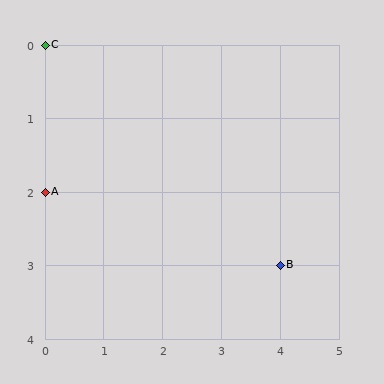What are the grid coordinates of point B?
Point B is at grid coordinates (4, 3).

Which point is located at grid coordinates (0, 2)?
Point A is at (0, 2).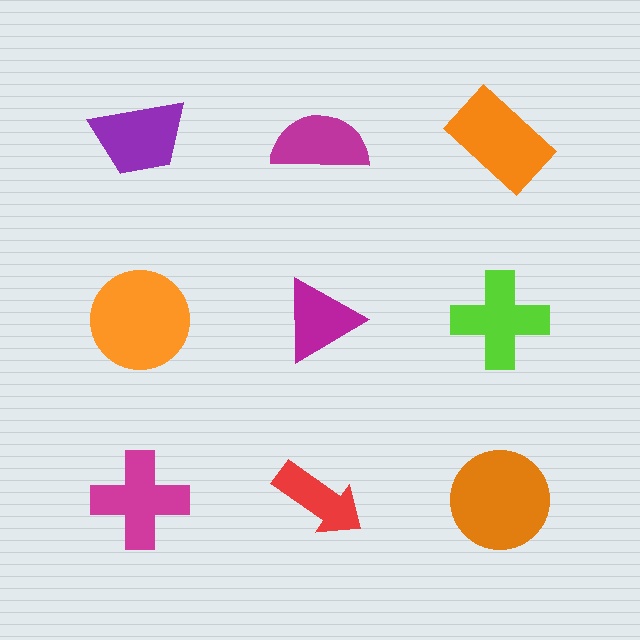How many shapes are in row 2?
3 shapes.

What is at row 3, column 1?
A magenta cross.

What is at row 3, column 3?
An orange circle.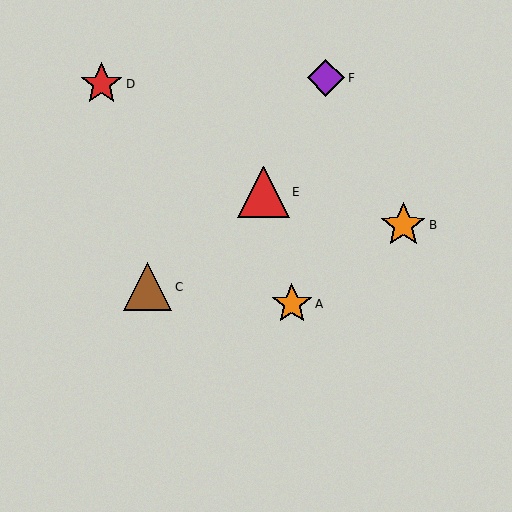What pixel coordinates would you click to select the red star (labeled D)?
Click at (102, 84) to select the red star D.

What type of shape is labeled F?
Shape F is a purple diamond.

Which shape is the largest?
The red triangle (labeled E) is the largest.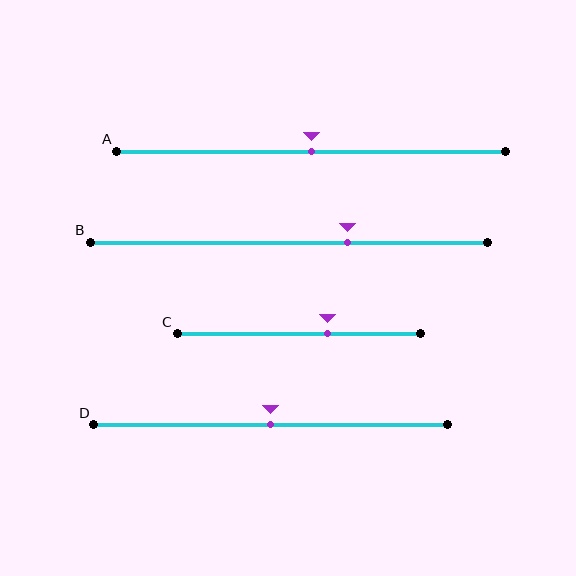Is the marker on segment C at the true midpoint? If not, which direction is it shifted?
No, the marker on segment C is shifted to the right by about 12% of the segment length.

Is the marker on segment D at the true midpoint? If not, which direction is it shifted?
Yes, the marker on segment D is at the true midpoint.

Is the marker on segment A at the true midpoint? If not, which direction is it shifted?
Yes, the marker on segment A is at the true midpoint.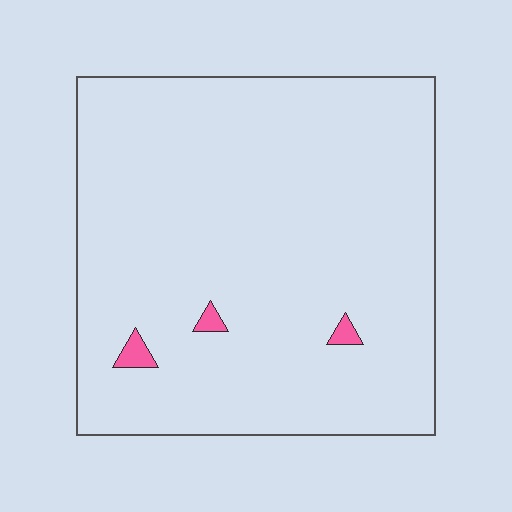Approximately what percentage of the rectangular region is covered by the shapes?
Approximately 0%.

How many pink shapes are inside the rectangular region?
3.